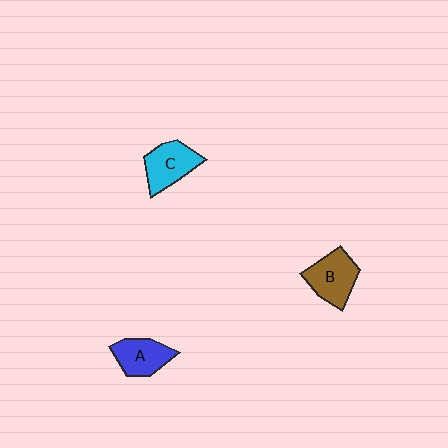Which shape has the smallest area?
Shape A (blue).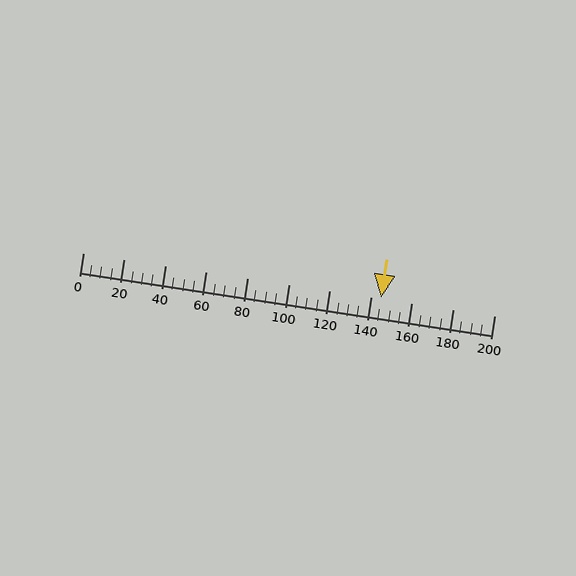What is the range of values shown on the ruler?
The ruler shows values from 0 to 200.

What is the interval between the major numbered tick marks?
The major tick marks are spaced 20 units apart.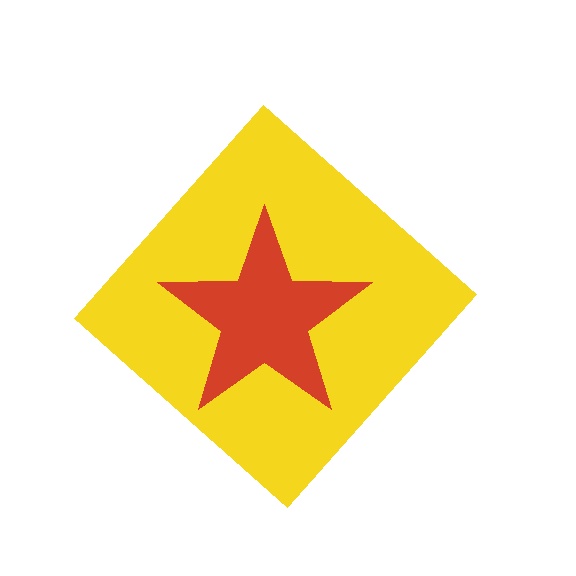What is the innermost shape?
The red star.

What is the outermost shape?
The yellow diamond.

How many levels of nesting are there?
2.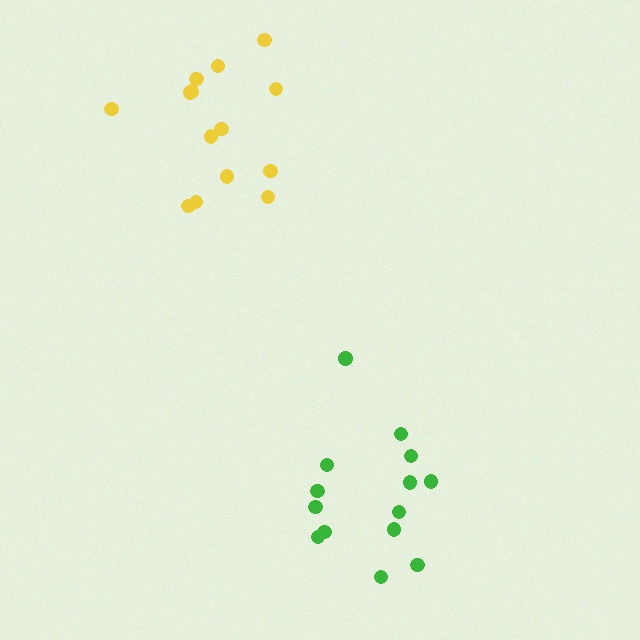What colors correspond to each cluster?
The clusters are colored: green, yellow.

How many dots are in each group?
Group 1: 14 dots, Group 2: 14 dots (28 total).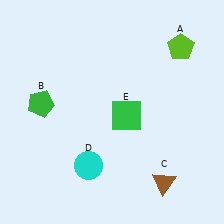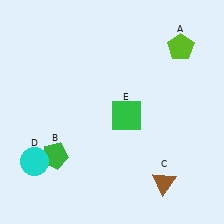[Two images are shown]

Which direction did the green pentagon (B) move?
The green pentagon (B) moved down.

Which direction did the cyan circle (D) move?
The cyan circle (D) moved left.